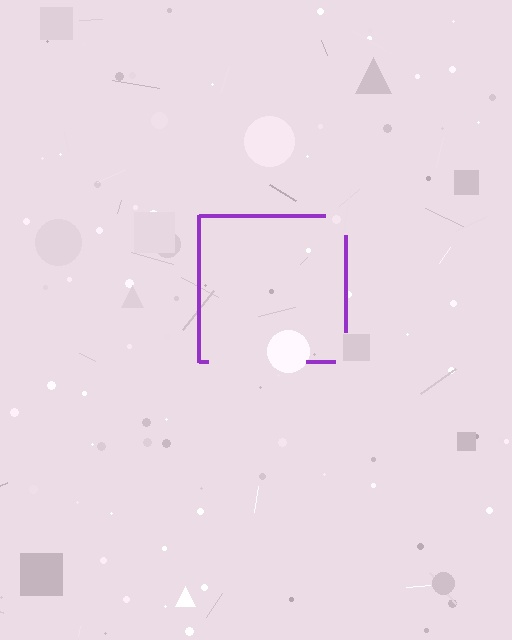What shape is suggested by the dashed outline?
The dashed outline suggests a square.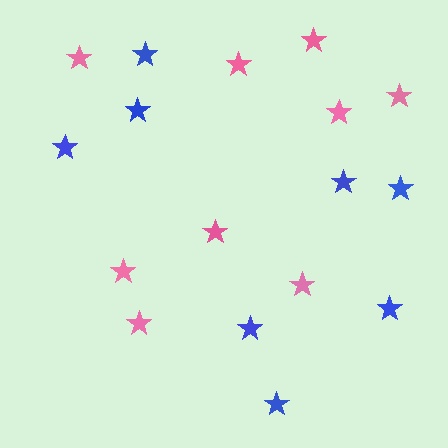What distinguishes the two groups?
There are 2 groups: one group of pink stars (9) and one group of blue stars (8).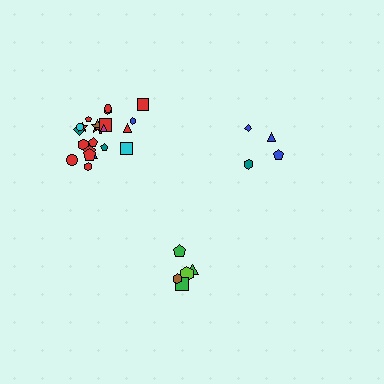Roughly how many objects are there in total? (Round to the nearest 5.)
Roughly 30 objects in total.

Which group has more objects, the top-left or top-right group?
The top-left group.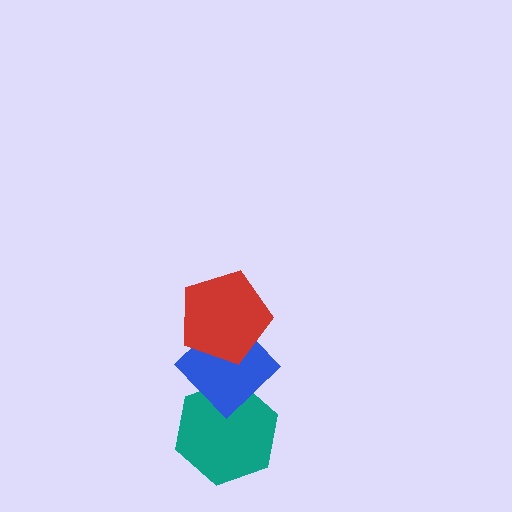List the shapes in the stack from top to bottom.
From top to bottom: the red pentagon, the blue diamond, the teal hexagon.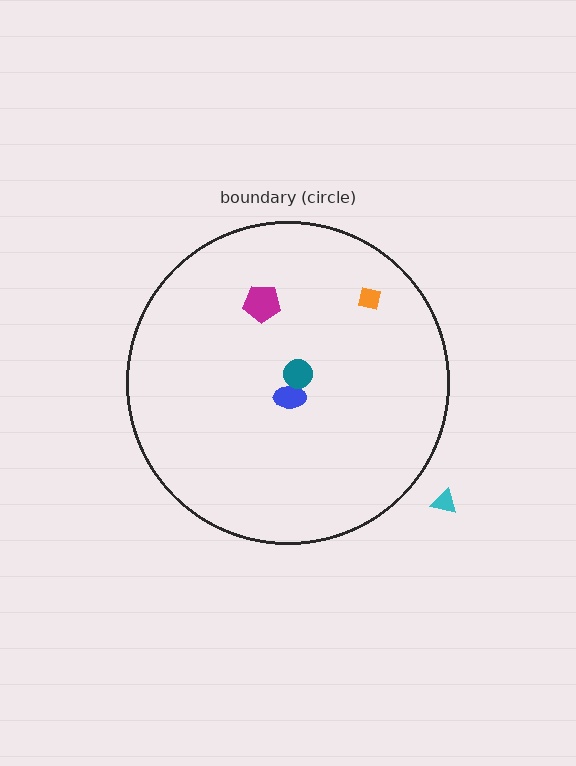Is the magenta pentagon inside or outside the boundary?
Inside.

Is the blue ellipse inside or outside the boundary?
Inside.